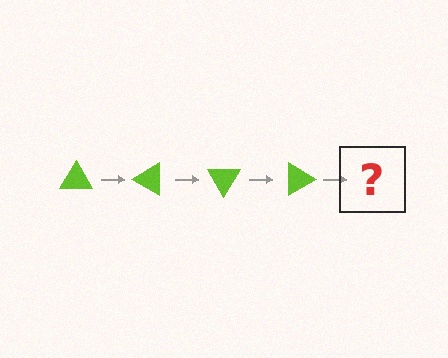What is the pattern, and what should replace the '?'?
The pattern is that the triangle rotates 30 degrees each step. The '?' should be a lime triangle rotated 120 degrees.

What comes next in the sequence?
The next element should be a lime triangle rotated 120 degrees.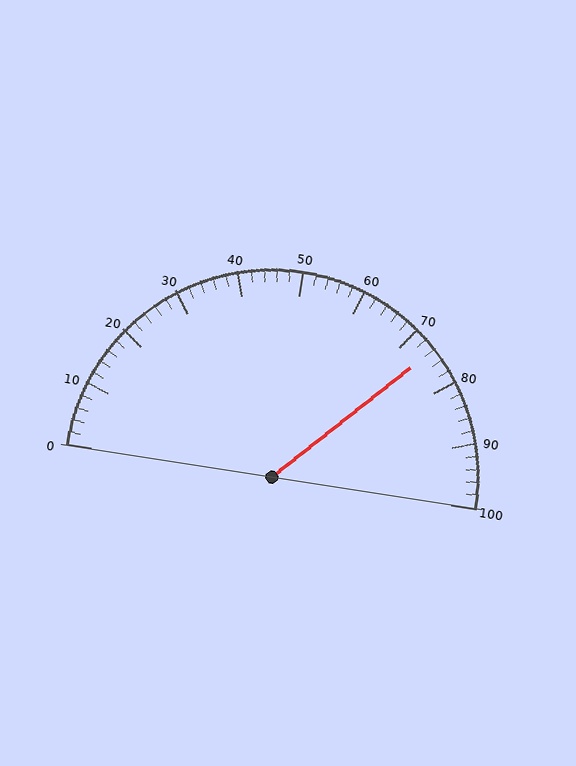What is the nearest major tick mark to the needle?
The nearest major tick mark is 70.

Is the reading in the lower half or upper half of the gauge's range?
The reading is in the upper half of the range (0 to 100).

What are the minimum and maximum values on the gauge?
The gauge ranges from 0 to 100.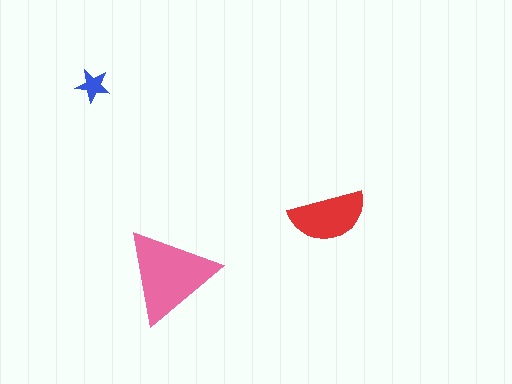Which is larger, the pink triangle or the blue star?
The pink triangle.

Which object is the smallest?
The blue star.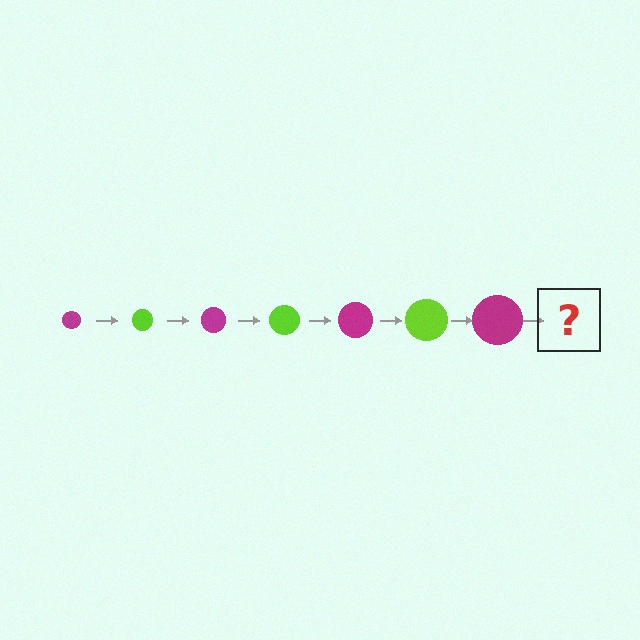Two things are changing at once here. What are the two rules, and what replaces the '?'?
The two rules are that the circle grows larger each step and the color cycles through magenta and lime. The '?' should be a lime circle, larger than the previous one.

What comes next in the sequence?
The next element should be a lime circle, larger than the previous one.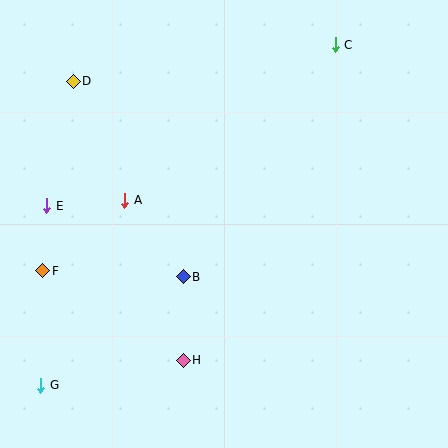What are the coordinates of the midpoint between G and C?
The midpoint between G and C is at (188, 215).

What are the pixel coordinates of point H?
Point H is at (183, 360).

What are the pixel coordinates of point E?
Point E is at (47, 206).